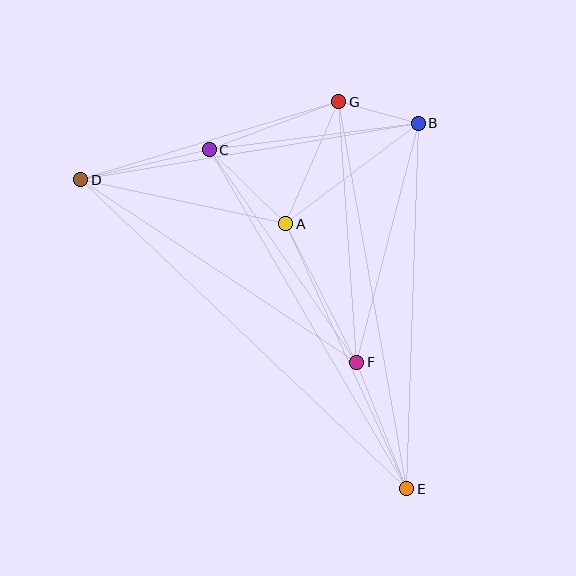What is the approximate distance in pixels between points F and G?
The distance between F and G is approximately 261 pixels.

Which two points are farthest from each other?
Points D and E are farthest from each other.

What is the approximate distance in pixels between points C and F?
The distance between C and F is approximately 259 pixels.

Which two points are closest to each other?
Points B and G are closest to each other.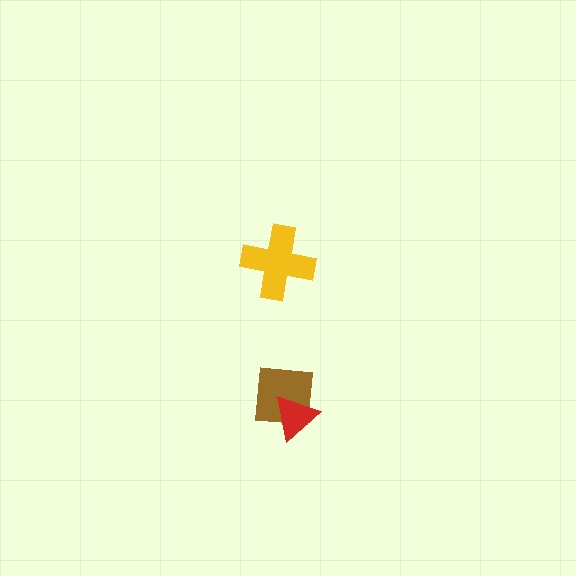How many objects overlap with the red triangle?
1 object overlaps with the red triangle.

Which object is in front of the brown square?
The red triangle is in front of the brown square.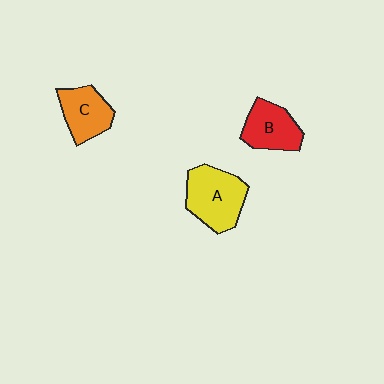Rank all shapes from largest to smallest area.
From largest to smallest: A (yellow), B (red), C (orange).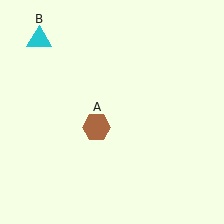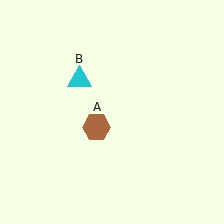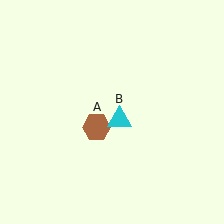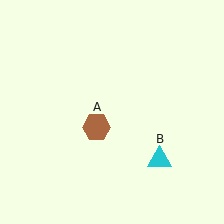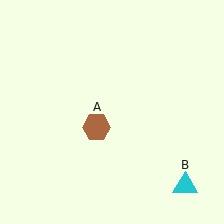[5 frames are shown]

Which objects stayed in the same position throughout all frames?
Brown hexagon (object A) remained stationary.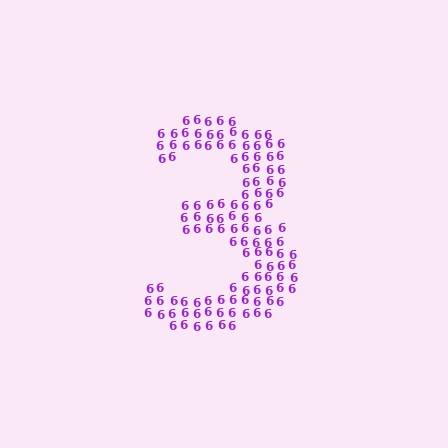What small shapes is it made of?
It is made of small digit 6's.